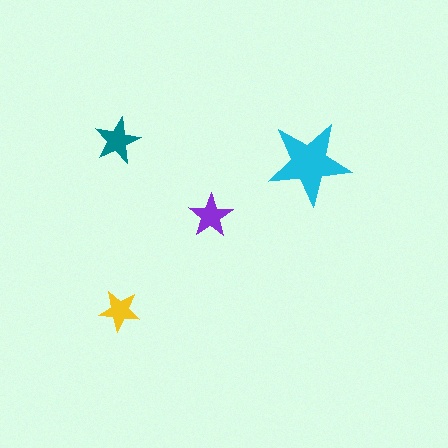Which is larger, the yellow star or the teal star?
The teal one.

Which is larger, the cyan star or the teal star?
The cyan one.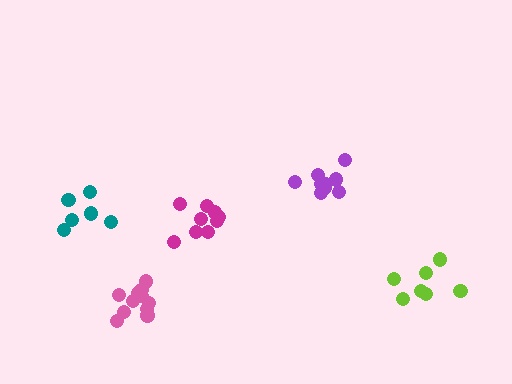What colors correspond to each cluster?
The clusters are colored: teal, pink, magenta, purple, lime.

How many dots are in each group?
Group 1: 6 dots, Group 2: 11 dots, Group 3: 9 dots, Group 4: 9 dots, Group 5: 7 dots (42 total).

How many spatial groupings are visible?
There are 5 spatial groupings.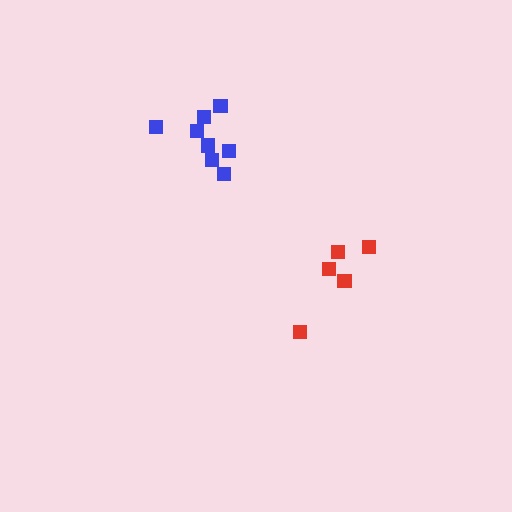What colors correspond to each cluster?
The clusters are colored: red, blue.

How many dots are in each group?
Group 1: 5 dots, Group 2: 8 dots (13 total).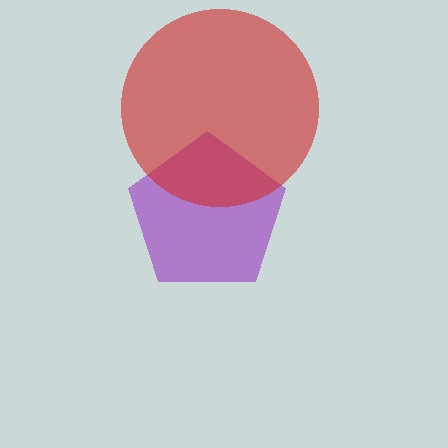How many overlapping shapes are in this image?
There are 2 overlapping shapes in the image.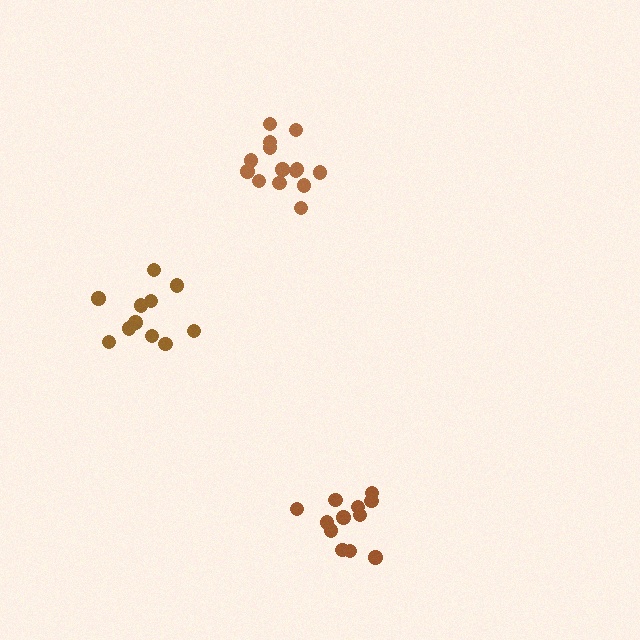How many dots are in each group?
Group 1: 14 dots, Group 2: 11 dots, Group 3: 12 dots (37 total).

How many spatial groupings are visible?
There are 3 spatial groupings.